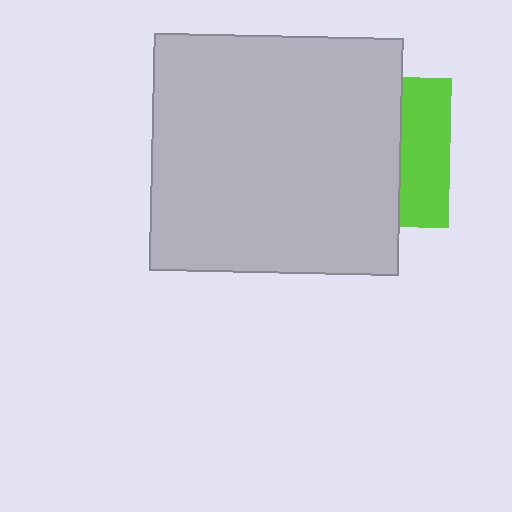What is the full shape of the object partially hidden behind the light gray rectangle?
The partially hidden object is a lime square.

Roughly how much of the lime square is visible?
A small part of it is visible (roughly 32%).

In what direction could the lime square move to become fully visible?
The lime square could move right. That would shift it out from behind the light gray rectangle entirely.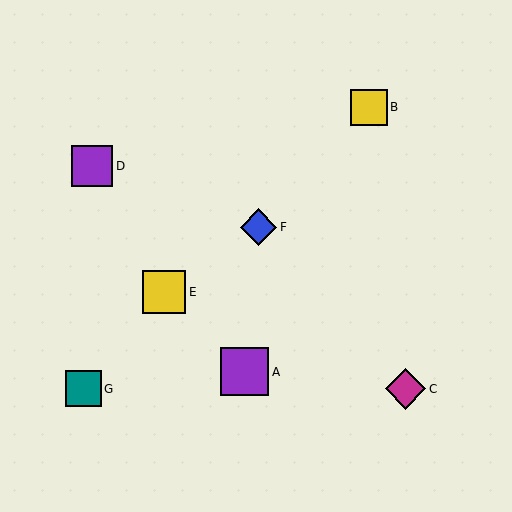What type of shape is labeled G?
Shape G is a teal square.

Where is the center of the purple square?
The center of the purple square is at (92, 166).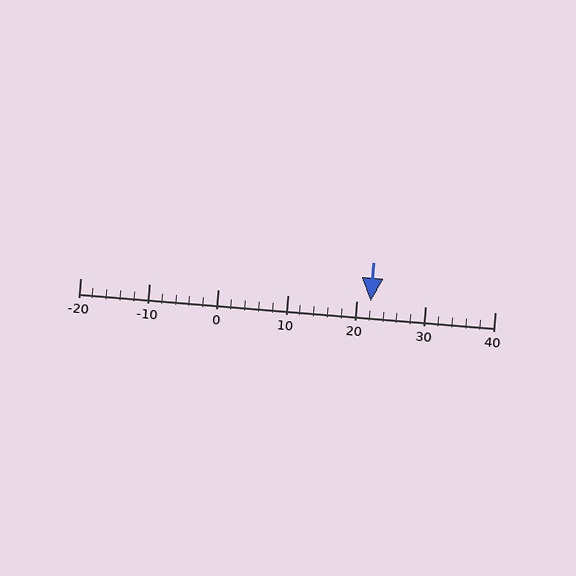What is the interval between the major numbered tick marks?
The major tick marks are spaced 10 units apart.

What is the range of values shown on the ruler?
The ruler shows values from -20 to 40.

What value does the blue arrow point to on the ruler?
The blue arrow points to approximately 22.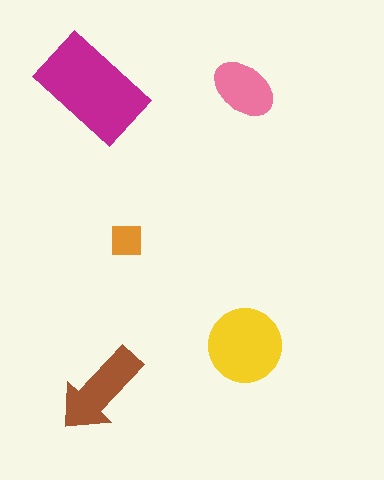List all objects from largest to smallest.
The magenta rectangle, the yellow circle, the brown arrow, the pink ellipse, the orange square.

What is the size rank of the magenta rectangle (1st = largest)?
1st.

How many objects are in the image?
There are 5 objects in the image.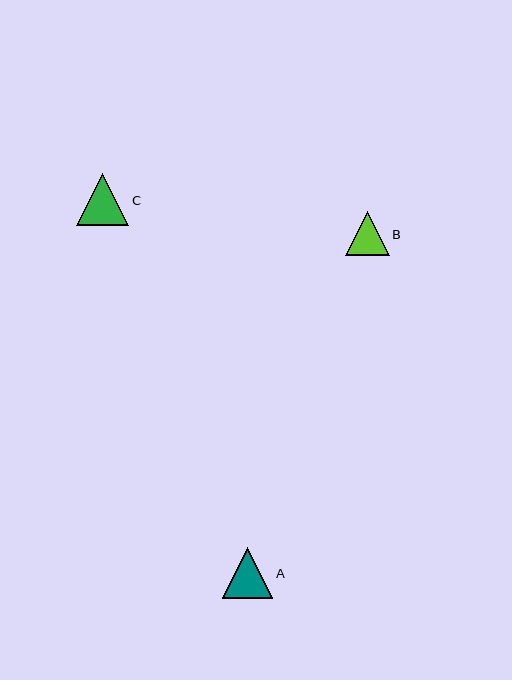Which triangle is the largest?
Triangle C is the largest with a size of approximately 52 pixels.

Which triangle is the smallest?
Triangle B is the smallest with a size of approximately 43 pixels.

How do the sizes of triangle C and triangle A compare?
Triangle C and triangle A are approximately the same size.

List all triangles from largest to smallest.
From largest to smallest: C, A, B.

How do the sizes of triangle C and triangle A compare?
Triangle C and triangle A are approximately the same size.